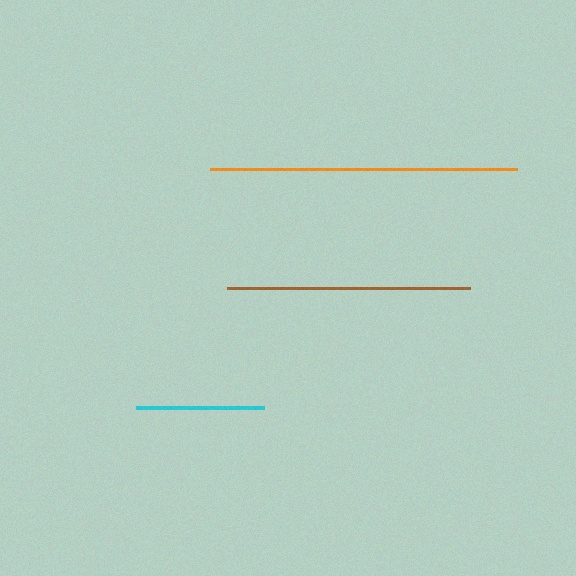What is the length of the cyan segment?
The cyan segment is approximately 128 pixels long.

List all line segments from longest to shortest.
From longest to shortest: orange, brown, cyan.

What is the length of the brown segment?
The brown segment is approximately 243 pixels long.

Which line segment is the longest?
The orange line is the longest at approximately 307 pixels.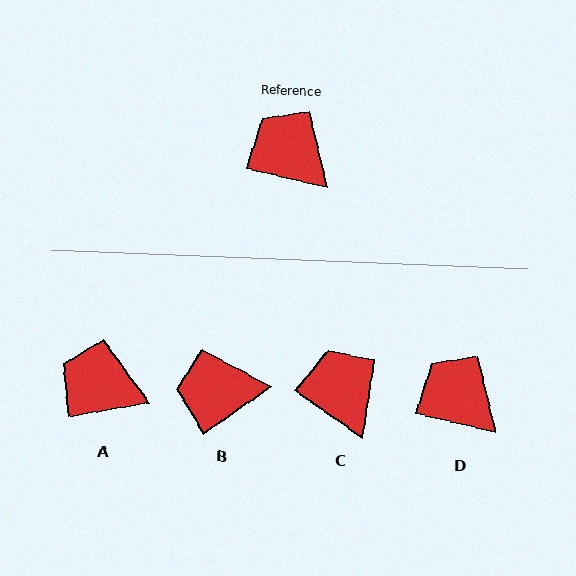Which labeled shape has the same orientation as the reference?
D.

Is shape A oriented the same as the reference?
No, it is off by about 23 degrees.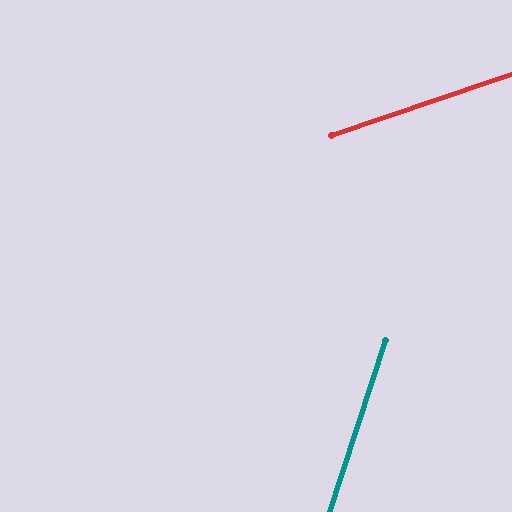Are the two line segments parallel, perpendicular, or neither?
Neither parallel nor perpendicular — they differ by about 53°.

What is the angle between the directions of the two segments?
Approximately 53 degrees.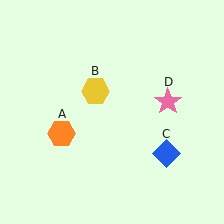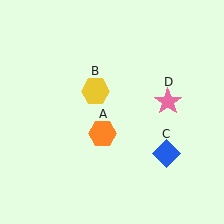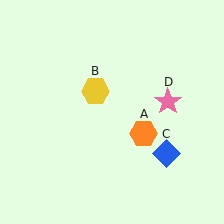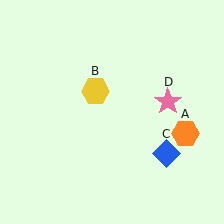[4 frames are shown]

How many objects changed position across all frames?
1 object changed position: orange hexagon (object A).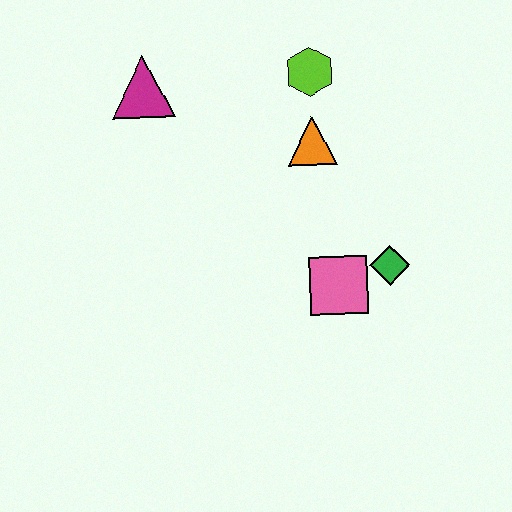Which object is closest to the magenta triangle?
The lime hexagon is closest to the magenta triangle.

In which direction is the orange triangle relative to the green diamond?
The orange triangle is above the green diamond.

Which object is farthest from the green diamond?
The magenta triangle is farthest from the green diamond.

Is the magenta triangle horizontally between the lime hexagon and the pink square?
No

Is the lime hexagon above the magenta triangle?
Yes